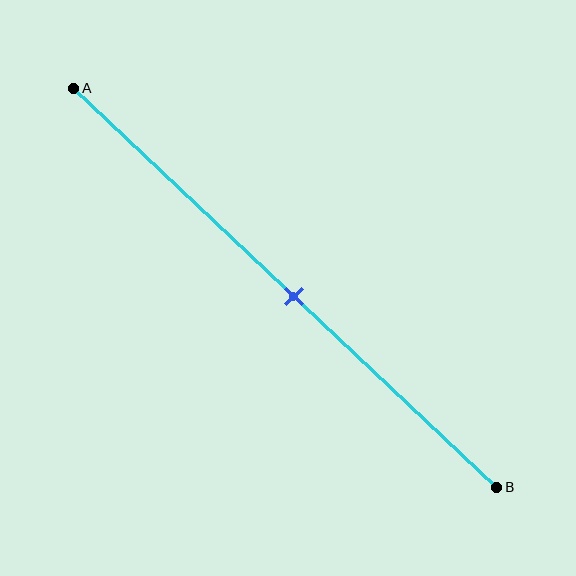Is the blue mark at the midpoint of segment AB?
Yes, the mark is approximately at the midpoint.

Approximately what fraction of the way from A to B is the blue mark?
The blue mark is approximately 50% of the way from A to B.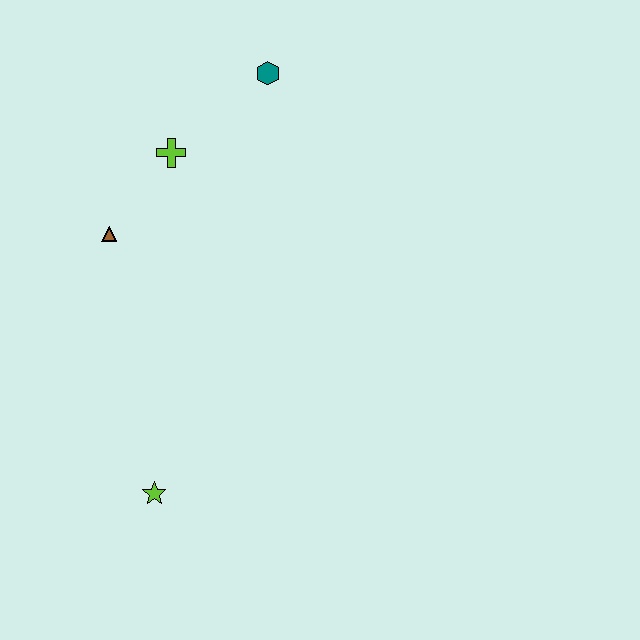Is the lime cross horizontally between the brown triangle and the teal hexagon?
Yes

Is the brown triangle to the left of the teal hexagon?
Yes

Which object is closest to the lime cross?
The brown triangle is closest to the lime cross.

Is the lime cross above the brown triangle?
Yes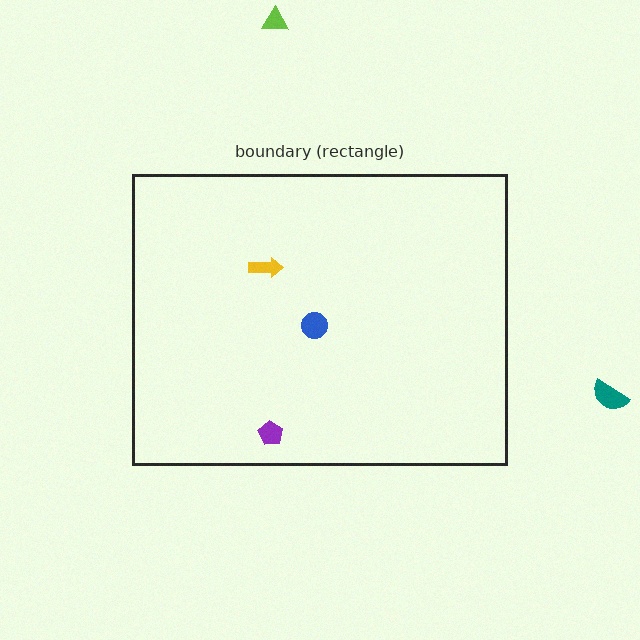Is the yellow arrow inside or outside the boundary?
Inside.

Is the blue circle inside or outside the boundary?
Inside.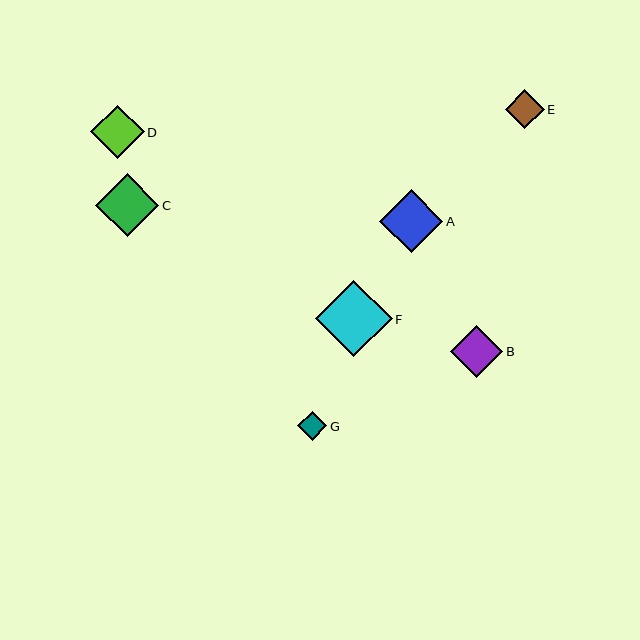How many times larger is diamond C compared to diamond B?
Diamond C is approximately 1.2 times the size of diamond B.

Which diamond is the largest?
Diamond F is the largest with a size of approximately 76 pixels.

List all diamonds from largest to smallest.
From largest to smallest: F, C, A, D, B, E, G.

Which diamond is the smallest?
Diamond G is the smallest with a size of approximately 29 pixels.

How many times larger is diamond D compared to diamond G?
Diamond D is approximately 1.8 times the size of diamond G.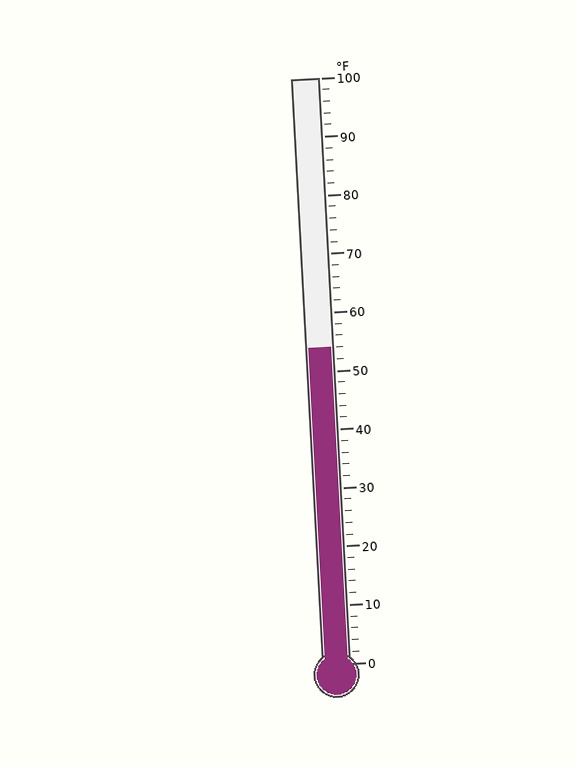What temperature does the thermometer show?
The thermometer shows approximately 54°F.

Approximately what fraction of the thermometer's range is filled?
The thermometer is filled to approximately 55% of its range.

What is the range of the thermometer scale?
The thermometer scale ranges from 0°F to 100°F.